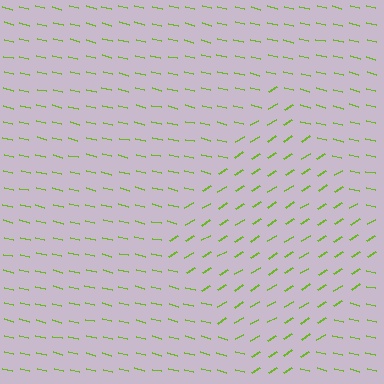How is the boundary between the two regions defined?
The boundary is defined purely by a change in line orientation (approximately 45 degrees difference). All lines are the same color and thickness.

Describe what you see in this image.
The image is filled with small lime line segments. A diamond region in the image has lines oriented differently from the surrounding lines, creating a visible texture boundary.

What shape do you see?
I see a diamond.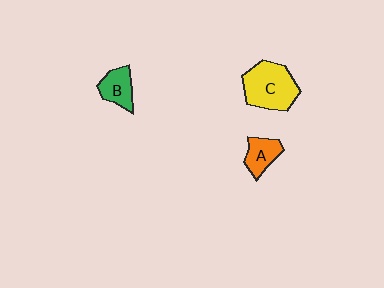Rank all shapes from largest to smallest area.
From largest to smallest: C (yellow), B (green), A (orange).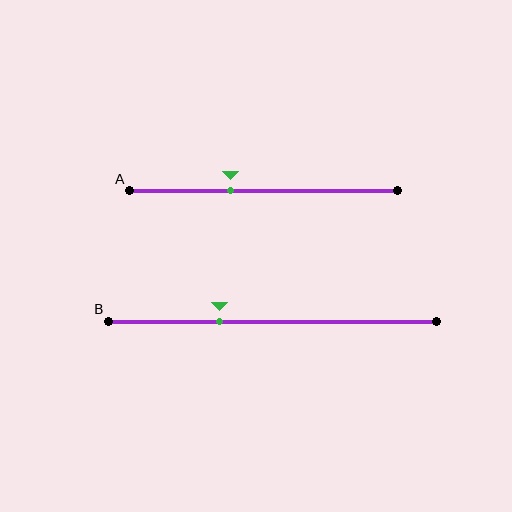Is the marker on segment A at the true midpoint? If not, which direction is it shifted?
No, the marker on segment A is shifted to the left by about 13% of the segment length.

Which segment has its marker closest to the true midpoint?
Segment A has its marker closest to the true midpoint.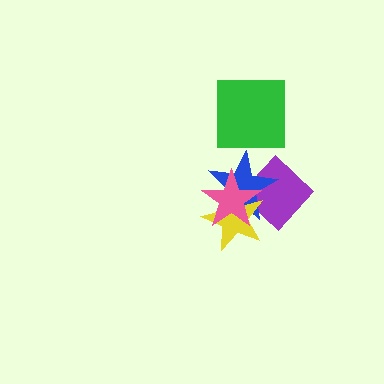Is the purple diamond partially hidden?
Yes, it is partially covered by another shape.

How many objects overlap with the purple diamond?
3 objects overlap with the purple diamond.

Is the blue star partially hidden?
Yes, it is partially covered by another shape.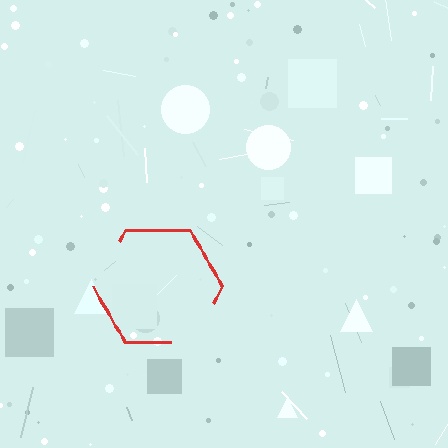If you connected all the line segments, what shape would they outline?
They would outline a hexagon.